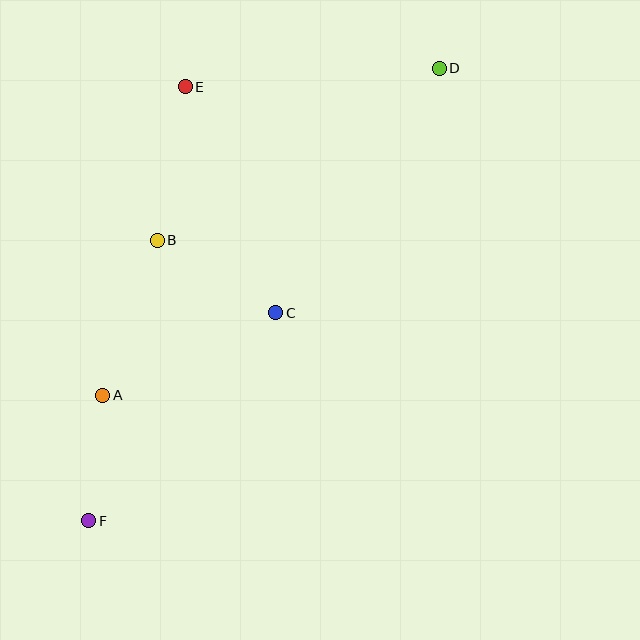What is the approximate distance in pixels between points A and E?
The distance between A and E is approximately 319 pixels.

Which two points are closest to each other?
Points A and F are closest to each other.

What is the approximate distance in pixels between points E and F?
The distance between E and F is approximately 444 pixels.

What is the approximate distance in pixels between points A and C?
The distance between A and C is approximately 191 pixels.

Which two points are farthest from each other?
Points D and F are farthest from each other.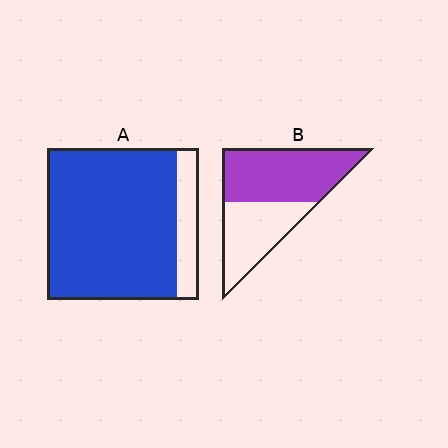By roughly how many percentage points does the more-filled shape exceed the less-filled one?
By roughly 25 percentage points (A over B).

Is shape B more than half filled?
Yes.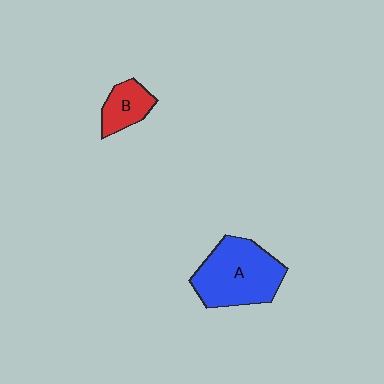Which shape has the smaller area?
Shape B (red).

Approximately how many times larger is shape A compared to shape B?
Approximately 2.4 times.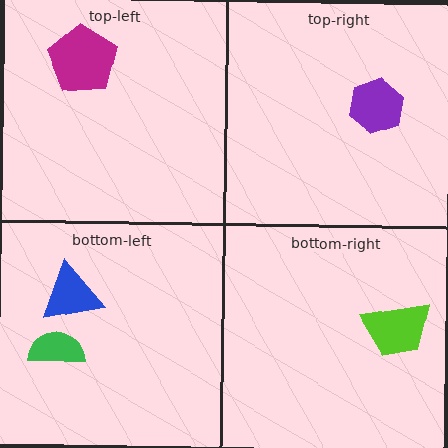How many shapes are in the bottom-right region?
1.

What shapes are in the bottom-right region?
The lime trapezoid.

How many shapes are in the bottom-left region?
2.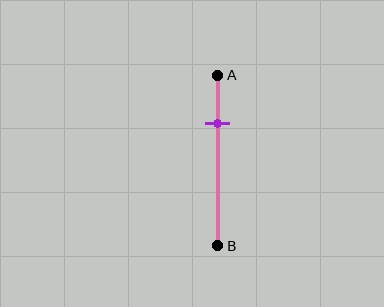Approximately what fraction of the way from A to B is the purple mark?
The purple mark is approximately 30% of the way from A to B.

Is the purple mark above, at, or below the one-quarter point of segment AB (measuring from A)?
The purple mark is below the one-quarter point of segment AB.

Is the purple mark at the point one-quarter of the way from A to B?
No, the mark is at about 30% from A, not at the 25% one-quarter point.